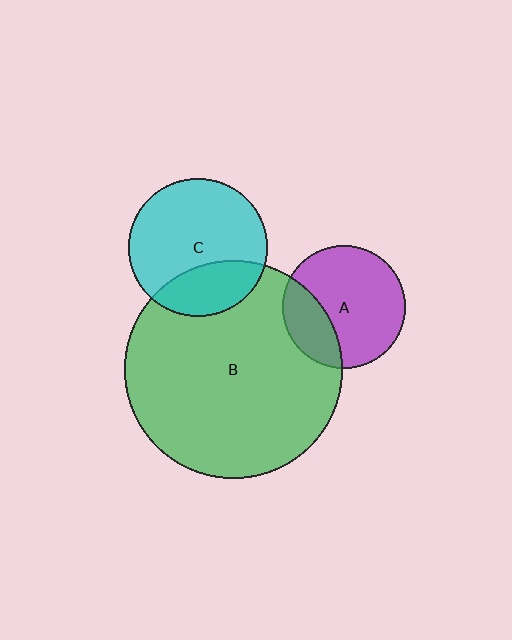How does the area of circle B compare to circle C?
Approximately 2.5 times.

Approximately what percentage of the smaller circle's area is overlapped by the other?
Approximately 30%.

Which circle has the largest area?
Circle B (green).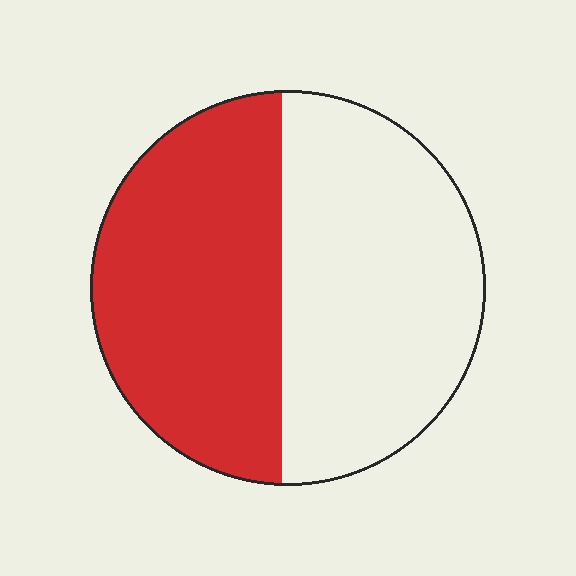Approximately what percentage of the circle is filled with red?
Approximately 50%.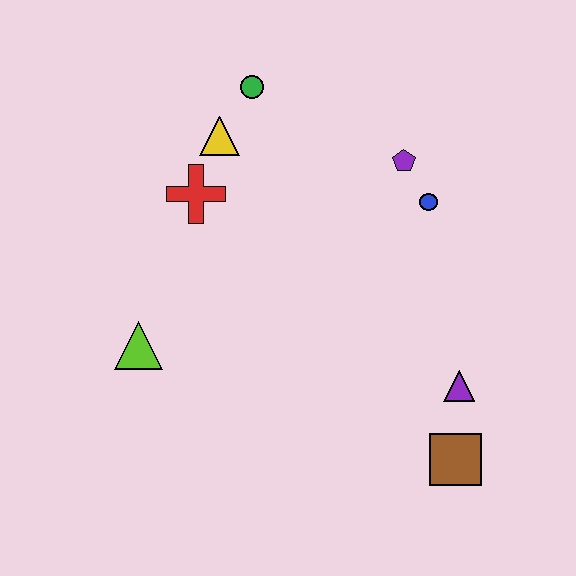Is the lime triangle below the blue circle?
Yes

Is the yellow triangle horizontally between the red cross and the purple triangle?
Yes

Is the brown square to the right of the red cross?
Yes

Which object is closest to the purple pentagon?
The blue circle is closest to the purple pentagon.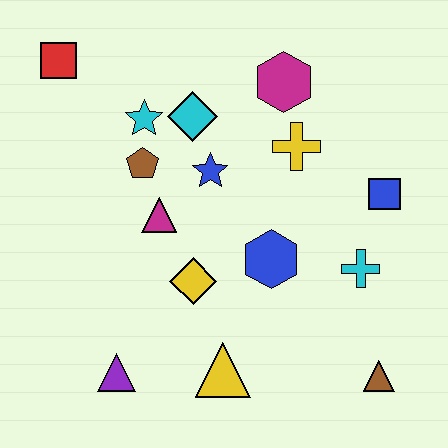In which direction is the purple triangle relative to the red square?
The purple triangle is below the red square.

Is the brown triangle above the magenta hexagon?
No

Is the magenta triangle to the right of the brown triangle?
No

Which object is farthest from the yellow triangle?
The red square is farthest from the yellow triangle.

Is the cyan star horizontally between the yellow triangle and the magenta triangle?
No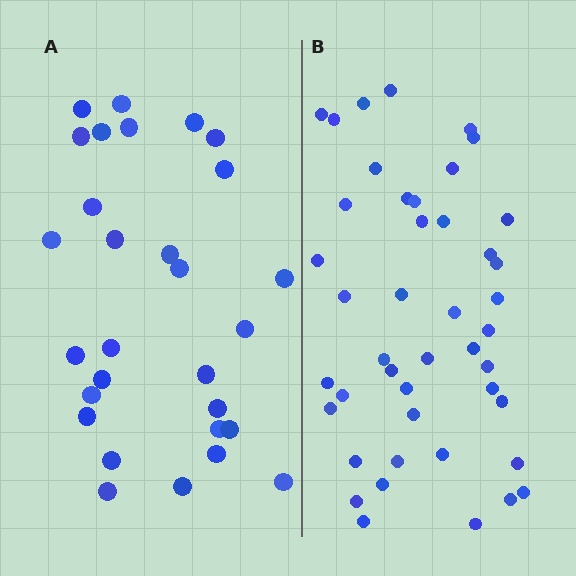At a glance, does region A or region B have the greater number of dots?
Region B (the right region) has more dots.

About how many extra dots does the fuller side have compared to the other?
Region B has approximately 15 more dots than region A.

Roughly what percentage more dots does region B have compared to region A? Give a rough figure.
About 50% more.